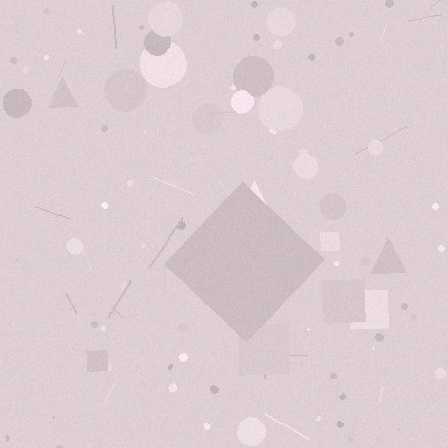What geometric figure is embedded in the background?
A diamond is embedded in the background.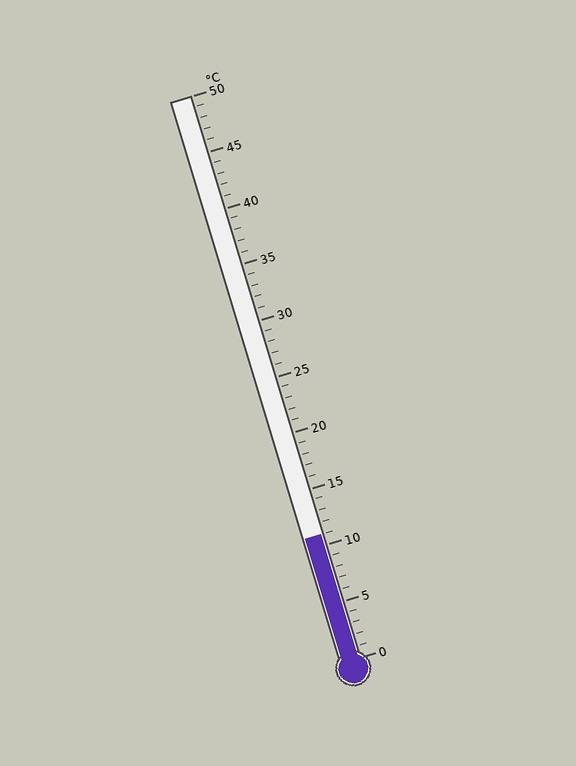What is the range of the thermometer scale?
The thermometer scale ranges from 0°C to 50°C.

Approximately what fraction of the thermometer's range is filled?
The thermometer is filled to approximately 20% of its range.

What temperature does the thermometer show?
The thermometer shows approximately 11°C.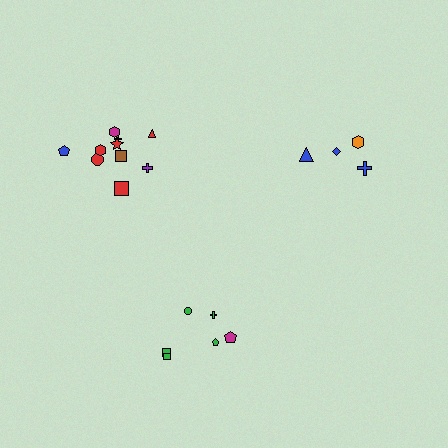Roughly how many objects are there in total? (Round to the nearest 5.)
Roughly 20 objects in total.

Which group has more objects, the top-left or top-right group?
The top-left group.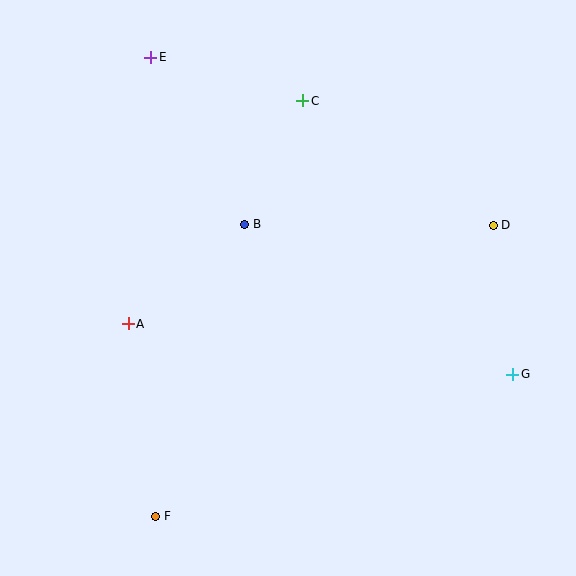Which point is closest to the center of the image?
Point B at (245, 224) is closest to the center.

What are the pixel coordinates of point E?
Point E is at (151, 57).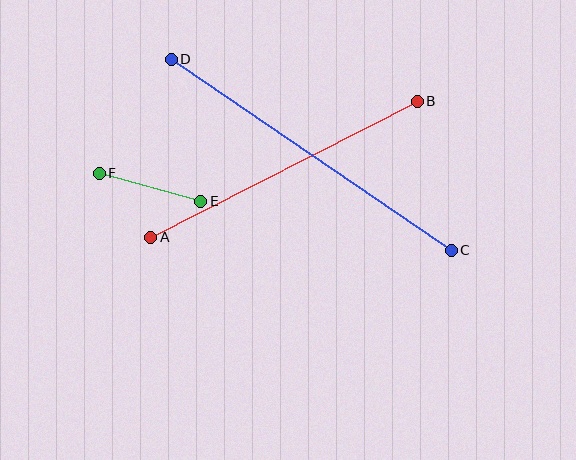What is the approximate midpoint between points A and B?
The midpoint is at approximately (284, 169) pixels.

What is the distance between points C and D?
The distance is approximately 338 pixels.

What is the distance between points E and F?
The distance is approximately 105 pixels.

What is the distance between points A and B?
The distance is approximately 299 pixels.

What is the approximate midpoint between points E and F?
The midpoint is at approximately (150, 187) pixels.